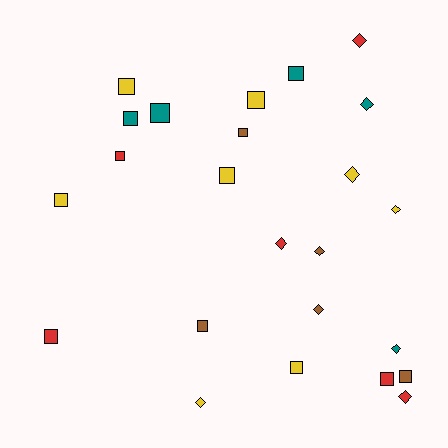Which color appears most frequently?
Yellow, with 8 objects.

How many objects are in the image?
There are 24 objects.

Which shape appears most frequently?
Square, with 14 objects.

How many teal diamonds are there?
There are 2 teal diamonds.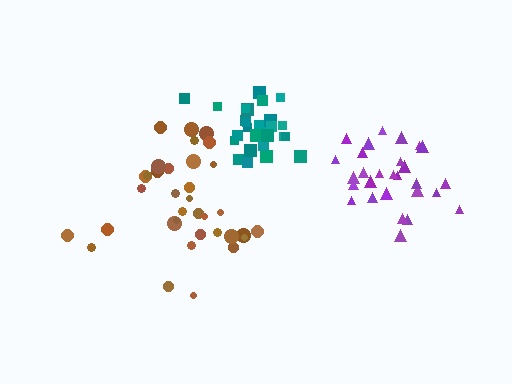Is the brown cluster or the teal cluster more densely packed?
Teal.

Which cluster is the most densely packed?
Teal.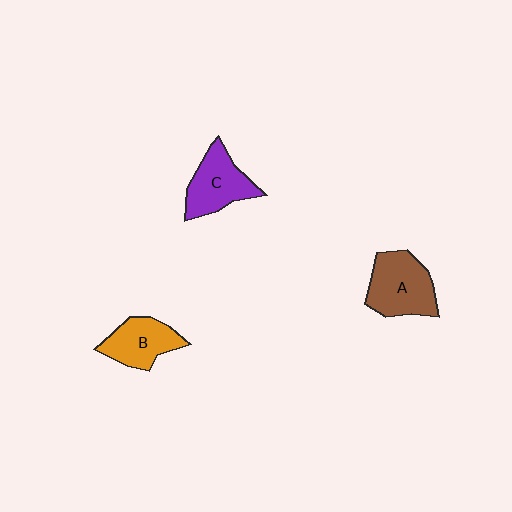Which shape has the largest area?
Shape A (brown).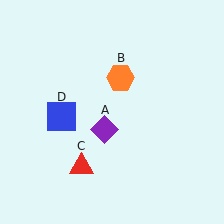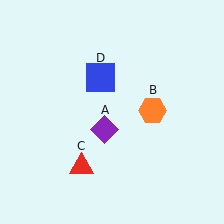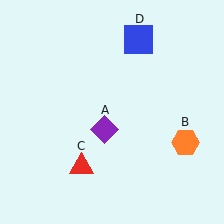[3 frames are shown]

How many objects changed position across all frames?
2 objects changed position: orange hexagon (object B), blue square (object D).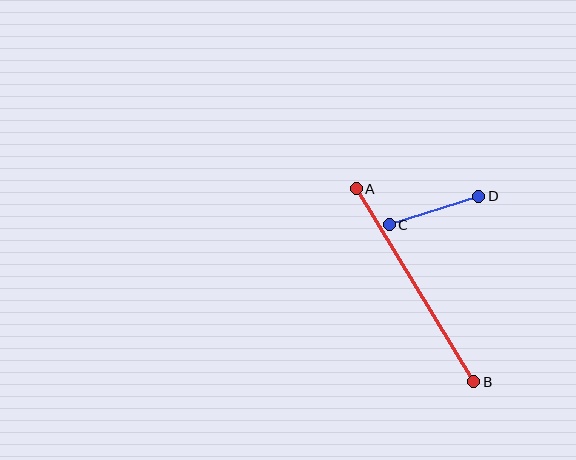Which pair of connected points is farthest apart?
Points A and B are farthest apart.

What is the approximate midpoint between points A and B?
The midpoint is at approximately (415, 285) pixels.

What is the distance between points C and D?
The distance is approximately 94 pixels.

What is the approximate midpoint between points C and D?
The midpoint is at approximately (434, 211) pixels.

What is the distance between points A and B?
The distance is approximately 226 pixels.